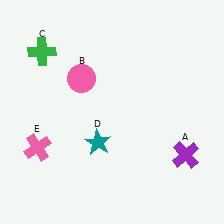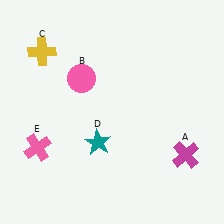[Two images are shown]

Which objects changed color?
A changed from purple to magenta. C changed from green to yellow.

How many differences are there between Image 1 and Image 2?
There are 2 differences between the two images.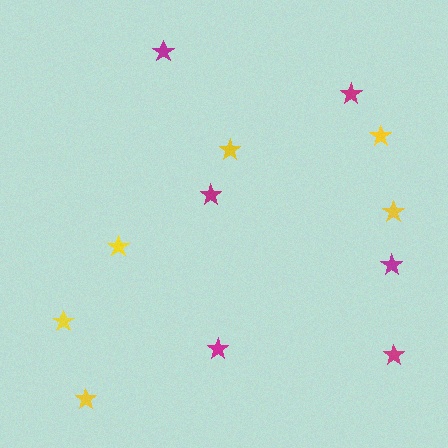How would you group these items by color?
There are 2 groups: one group of magenta stars (6) and one group of yellow stars (6).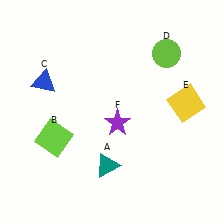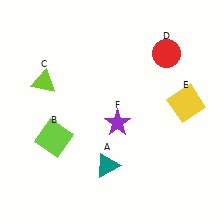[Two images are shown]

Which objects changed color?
C changed from blue to lime. D changed from lime to red.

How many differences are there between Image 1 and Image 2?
There are 2 differences between the two images.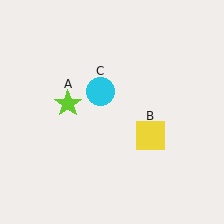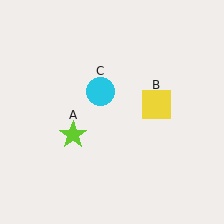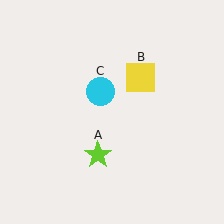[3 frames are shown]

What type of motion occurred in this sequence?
The lime star (object A), yellow square (object B) rotated counterclockwise around the center of the scene.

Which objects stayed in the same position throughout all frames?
Cyan circle (object C) remained stationary.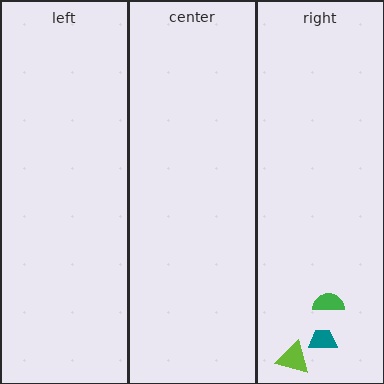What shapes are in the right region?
The lime triangle, the green semicircle, the teal trapezoid.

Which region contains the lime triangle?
The right region.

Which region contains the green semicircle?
The right region.